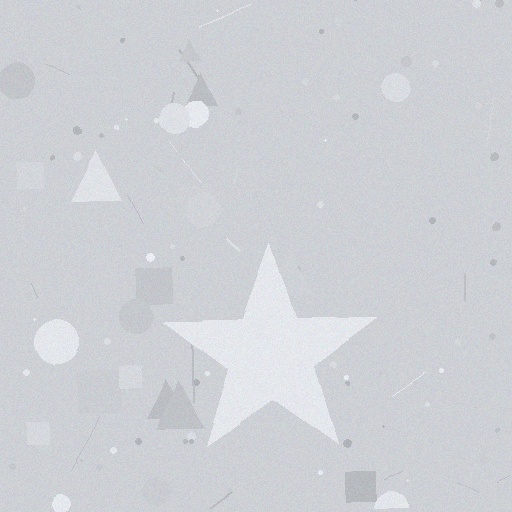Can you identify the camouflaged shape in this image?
The camouflaged shape is a star.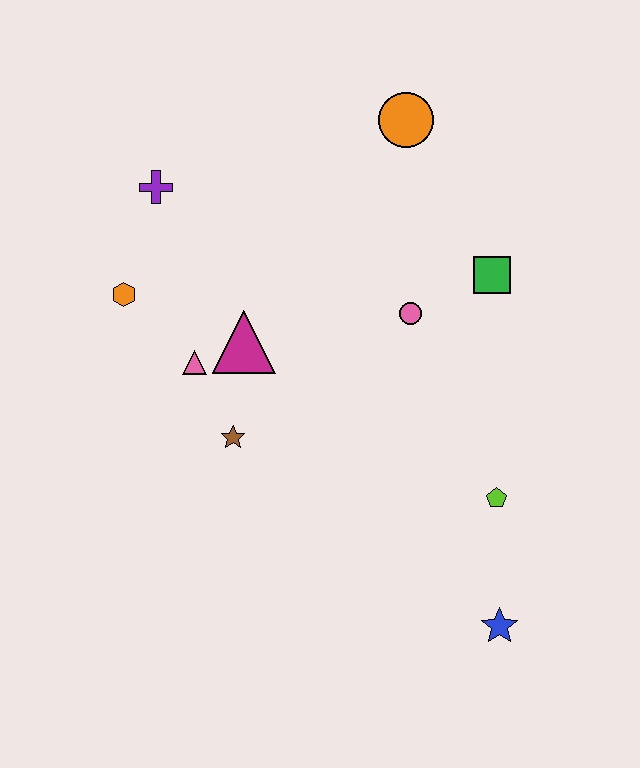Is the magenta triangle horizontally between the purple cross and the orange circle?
Yes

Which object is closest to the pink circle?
The green square is closest to the pink circle.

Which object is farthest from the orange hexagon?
The blue star is farthest from the orange hexagon.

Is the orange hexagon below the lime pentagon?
No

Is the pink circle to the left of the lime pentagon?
Yes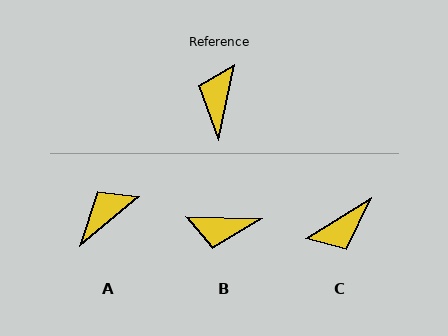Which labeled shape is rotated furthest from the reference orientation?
C, about 134 degrees away.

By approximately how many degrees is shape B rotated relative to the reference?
Approximately 100 degrees counter-clockwise.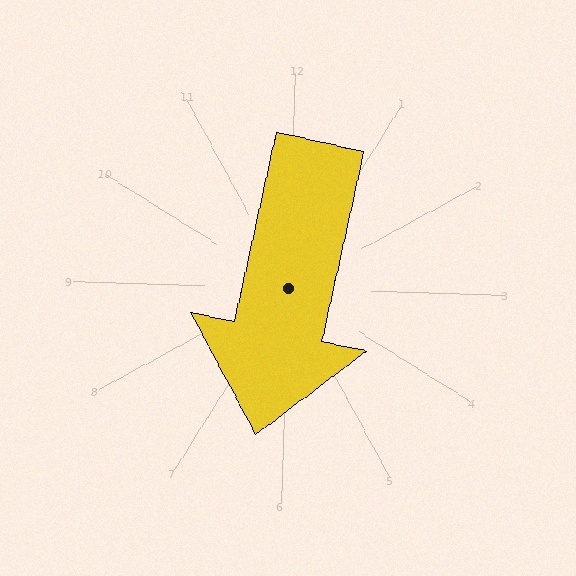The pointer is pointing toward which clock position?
Roughly 6 o'clock.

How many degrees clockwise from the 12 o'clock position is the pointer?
Approximately 191 degrees.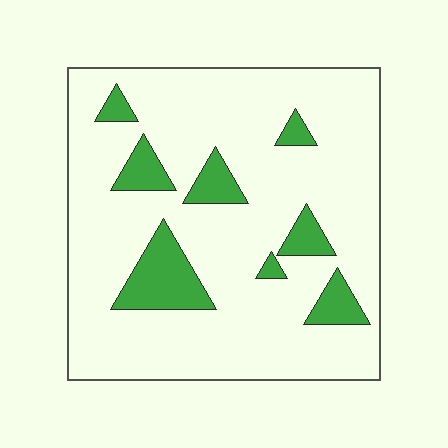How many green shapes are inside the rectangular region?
8.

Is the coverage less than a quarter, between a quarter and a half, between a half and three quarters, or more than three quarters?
Less than a quarter.